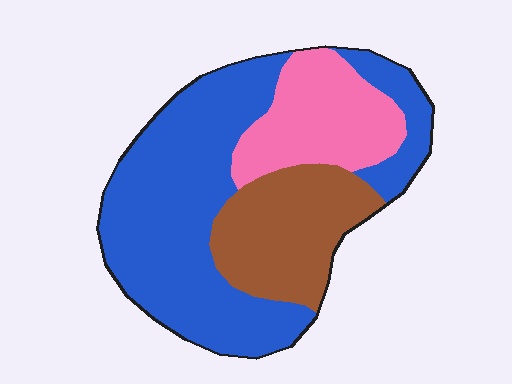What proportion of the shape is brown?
Brown takes up about one quarter (1/4) of the shape.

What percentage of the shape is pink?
Pink covers 21% of the shape.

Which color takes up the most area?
Blue, at roughly 55%.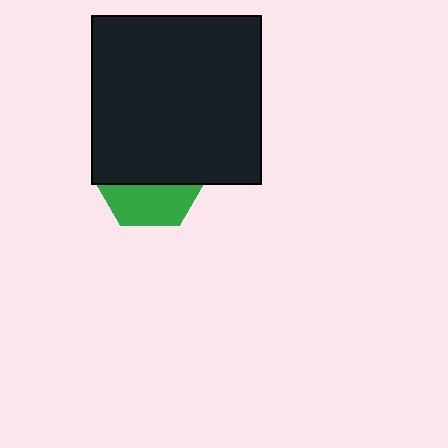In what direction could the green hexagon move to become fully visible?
The green hexagon could move down. That would shift it out from behind the black square entirely.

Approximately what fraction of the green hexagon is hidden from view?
Roughly 63% of the green hexagon is hidden behind the black square.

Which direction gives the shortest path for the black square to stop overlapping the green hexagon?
Moving up gives the shortest separation.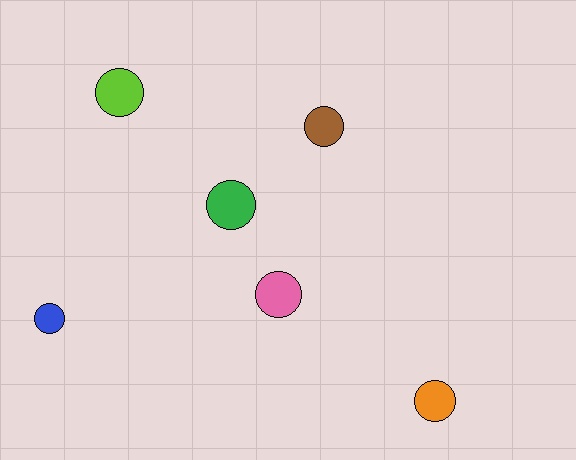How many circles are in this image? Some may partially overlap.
There are 6 circles.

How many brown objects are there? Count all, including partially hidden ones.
There is 1 brown object.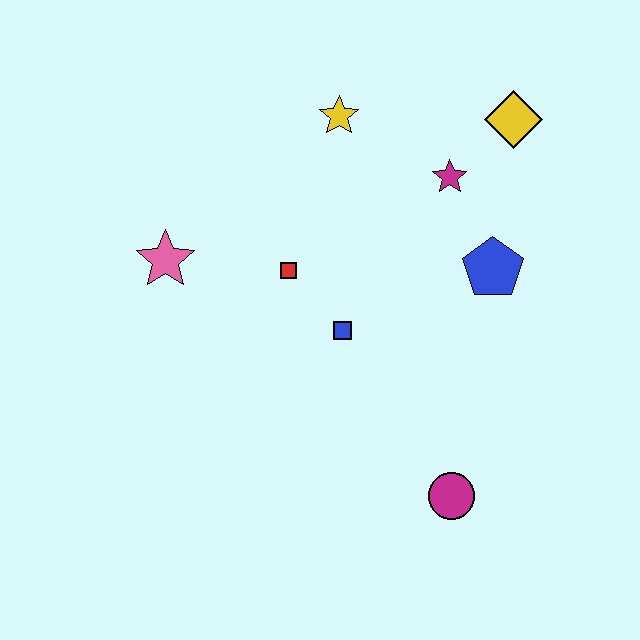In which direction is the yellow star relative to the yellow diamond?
The yellow star is to the left of the yellow diamond.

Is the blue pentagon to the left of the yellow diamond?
Yes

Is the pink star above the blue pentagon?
Yes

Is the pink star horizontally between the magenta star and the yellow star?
No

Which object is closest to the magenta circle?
The blue square is closest to the magenta circle.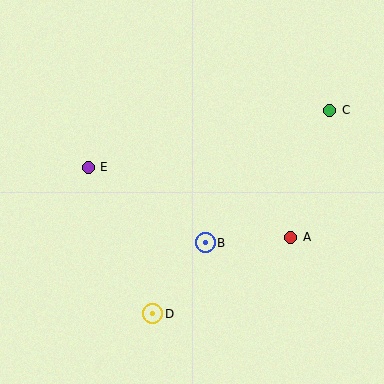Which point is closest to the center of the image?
Point B at (205, 243) is closest to the center.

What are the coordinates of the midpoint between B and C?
The midpoint between B and C is at (267, 176).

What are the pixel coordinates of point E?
Point E is at (88, 167).